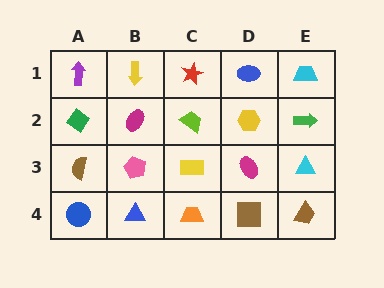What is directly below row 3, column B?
A blue triangle.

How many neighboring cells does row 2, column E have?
3.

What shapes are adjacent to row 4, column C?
A yellow rectangle (row 3, column C), a blue triangle (row 4, column B), a brown square (row 4, column D).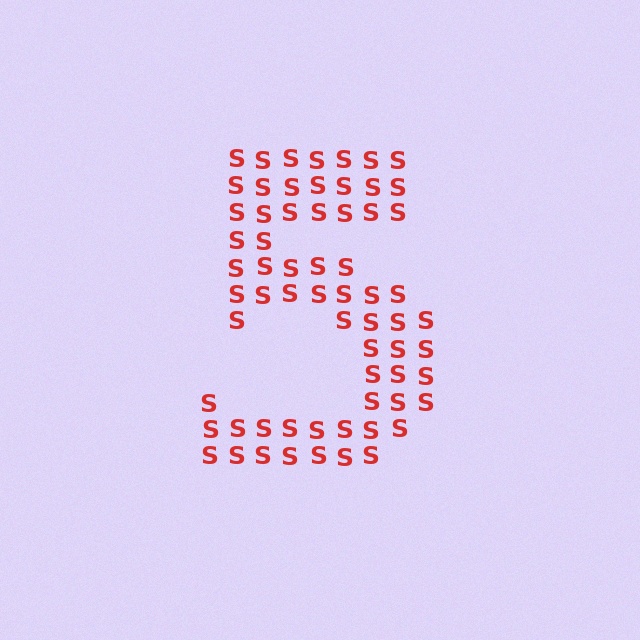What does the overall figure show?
The overall figure shows the digit 5.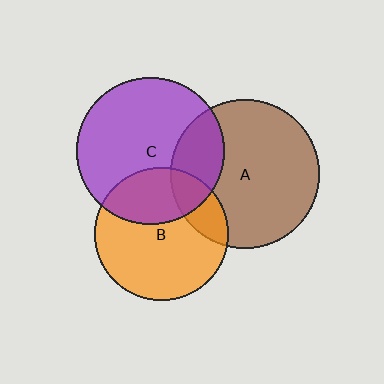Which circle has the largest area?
Circle A (brown).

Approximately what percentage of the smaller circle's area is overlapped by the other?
Approximately 30%.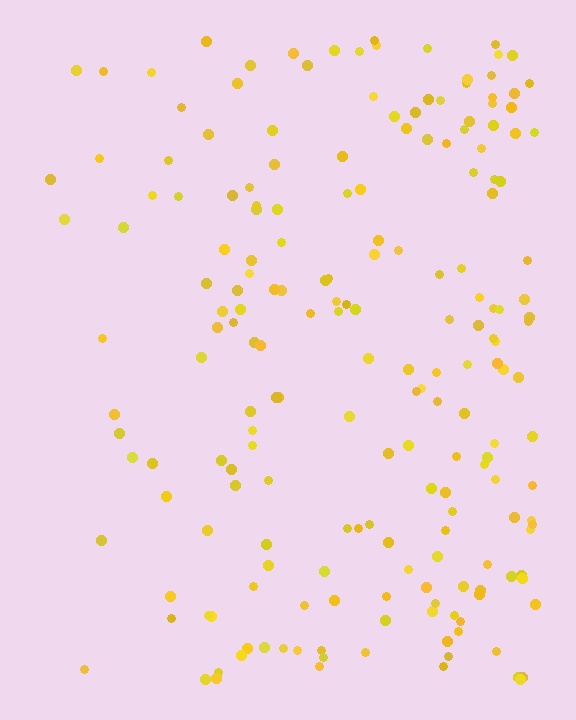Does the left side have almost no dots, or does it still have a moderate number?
Still a moderate number, just noticeably fewer than the right.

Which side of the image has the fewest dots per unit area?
The left.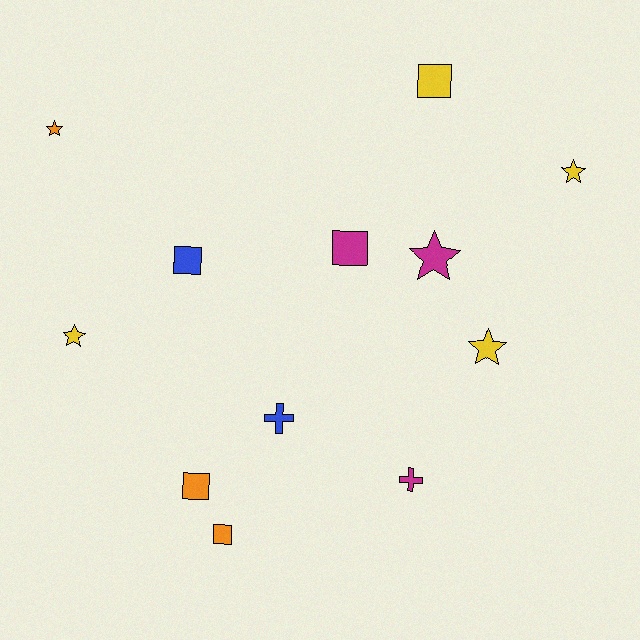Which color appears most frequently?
Yellow, with 4 objects.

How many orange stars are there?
There is 1 orange star.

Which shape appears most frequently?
Star, with 5 objects.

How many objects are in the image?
There are 12 objects.